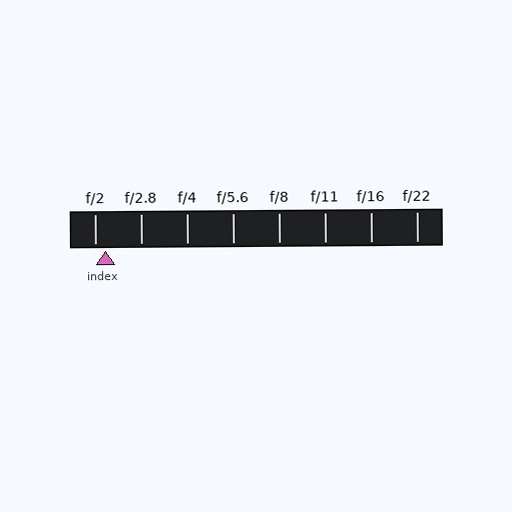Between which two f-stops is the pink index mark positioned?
The index mark is between f/2 and f/2.8.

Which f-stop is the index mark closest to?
The index mark is closest to f/2.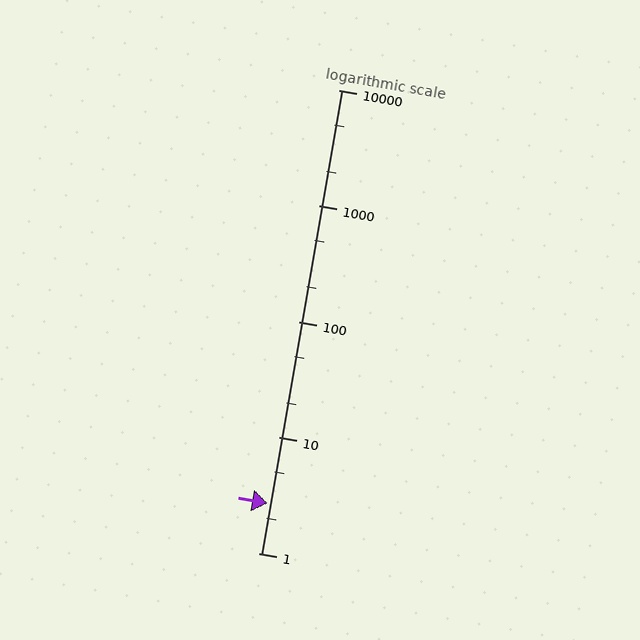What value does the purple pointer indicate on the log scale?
The pointer indicates approximately 2.7.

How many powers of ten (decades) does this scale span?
The scale spans 4 decades, from 1 to 10000.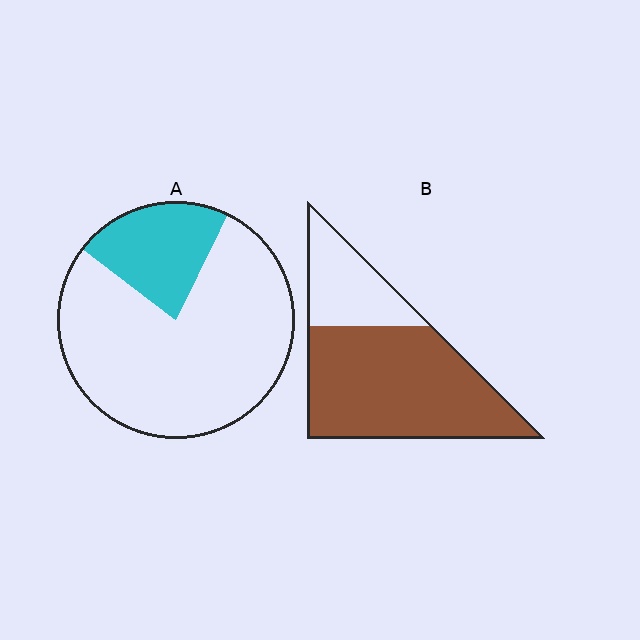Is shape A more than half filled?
No.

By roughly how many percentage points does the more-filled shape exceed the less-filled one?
By roughly 50 percentage points (B over A).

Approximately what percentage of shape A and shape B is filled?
A is approximately 20% and B is approximately 70%.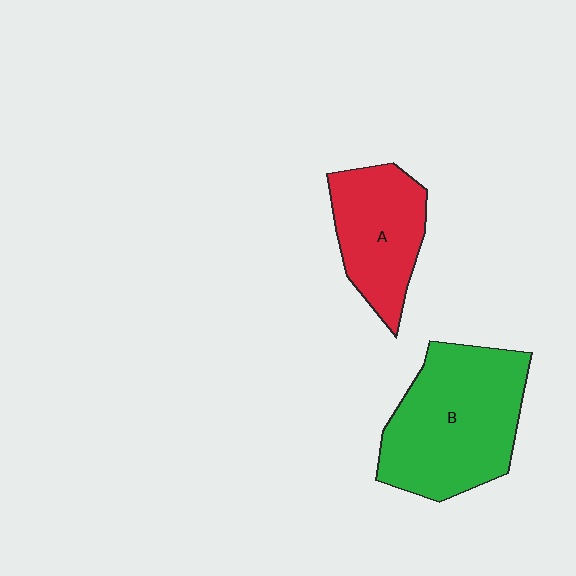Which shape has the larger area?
Shape B (green).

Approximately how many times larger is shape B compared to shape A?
Approximately 1.6 times.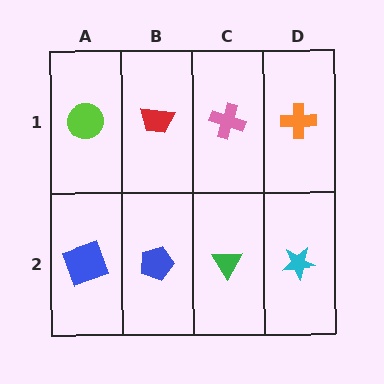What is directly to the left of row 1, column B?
A lime circle.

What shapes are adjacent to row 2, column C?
A pink cross (row 1, column C), a blue pentagon (row 2, column B), a cyan star (row 2, column D).